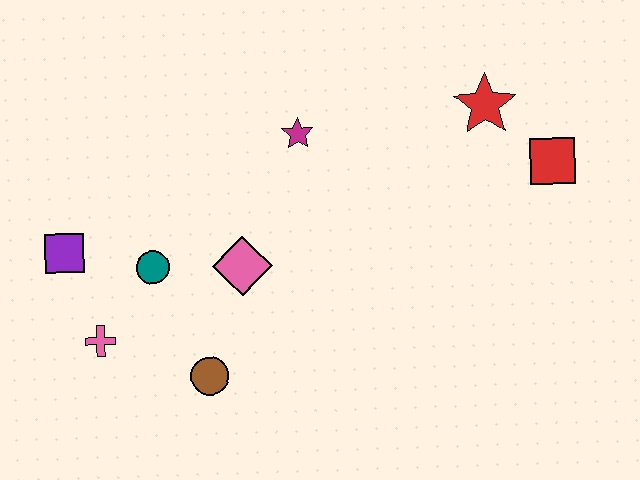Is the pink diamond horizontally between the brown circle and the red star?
Yes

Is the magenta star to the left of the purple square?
No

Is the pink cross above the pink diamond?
No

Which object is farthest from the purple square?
The red square is farthest from the purple square.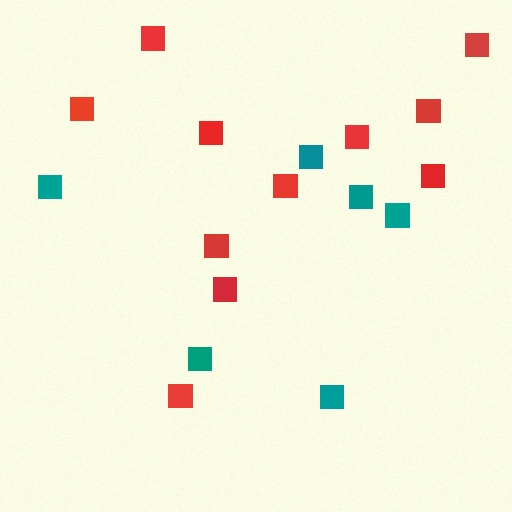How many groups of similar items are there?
There are 2 groups: one group of teal squares (6) and one group of red squares (11).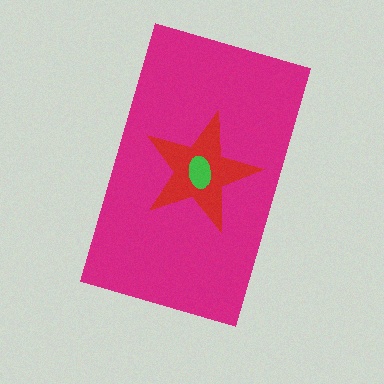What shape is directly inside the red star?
The green ellipse.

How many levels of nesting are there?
3.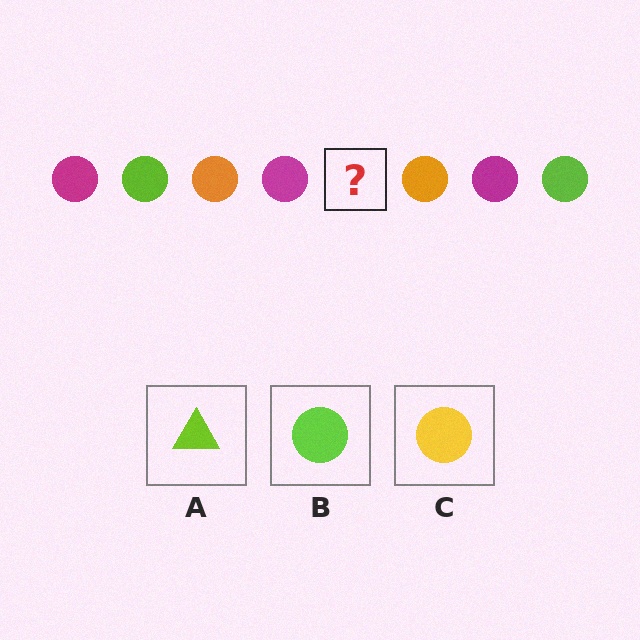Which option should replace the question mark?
Option B.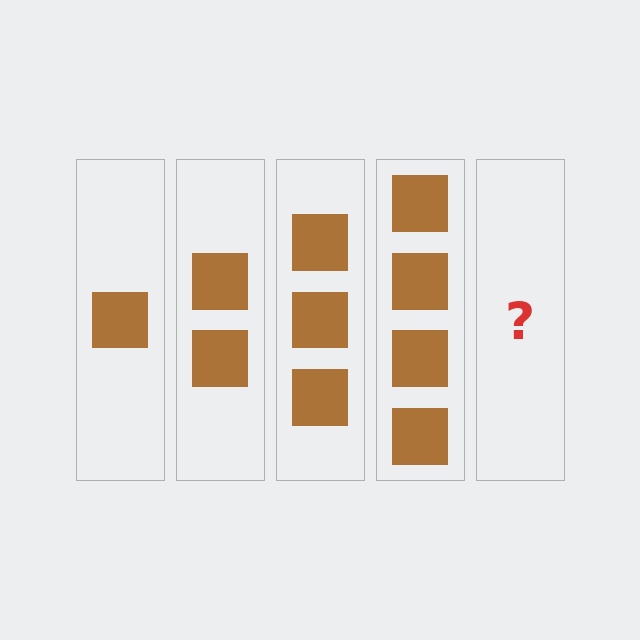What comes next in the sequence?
The next element should be 5 squares.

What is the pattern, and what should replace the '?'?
The pattern is that each step adds one more square. The '?' should be 5 squares.